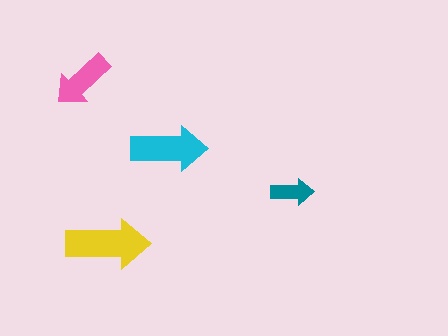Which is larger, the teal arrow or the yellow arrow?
The yellow one.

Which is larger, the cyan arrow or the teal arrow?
The cyan one.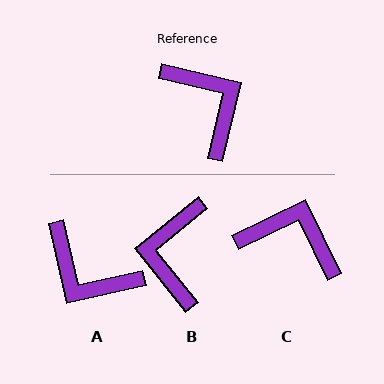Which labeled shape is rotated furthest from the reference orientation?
A, about 154 degrees away.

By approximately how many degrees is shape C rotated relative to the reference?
Approximately 39 degrees counter-clockwise.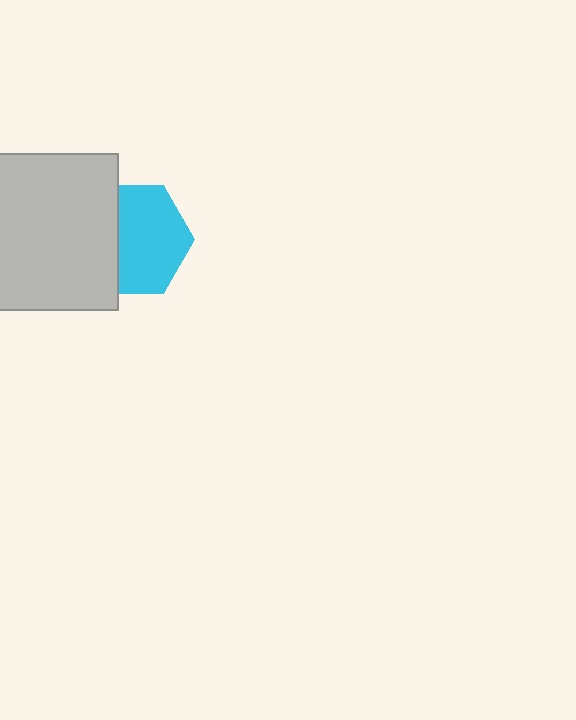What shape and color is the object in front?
The object in front is a light gray square.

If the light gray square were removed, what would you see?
You would see the complete cyan hexagon.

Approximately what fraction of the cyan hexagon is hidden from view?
Roughly 36% of the cyan hexagon is hidden behind the light gray square.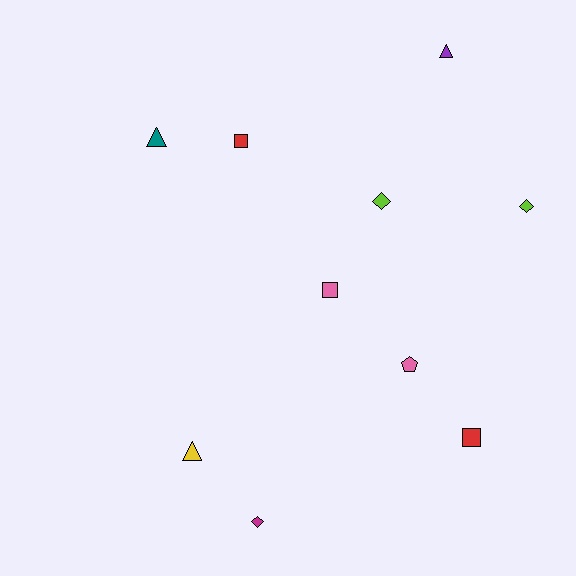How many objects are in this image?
There are 10 objects.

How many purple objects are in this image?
There is 1 purple object.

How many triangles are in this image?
There are 3 triangles.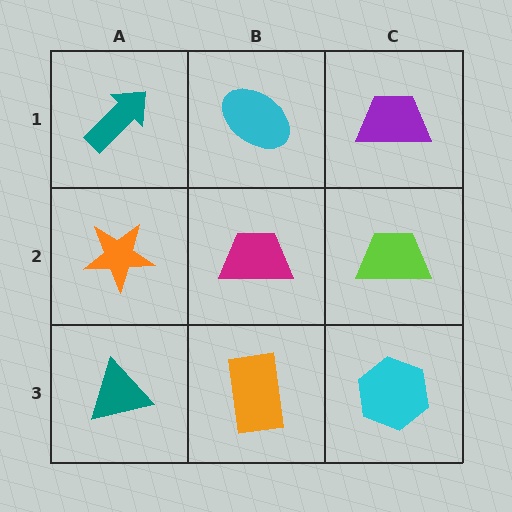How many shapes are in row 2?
3 shapes.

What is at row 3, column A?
A teal triangle.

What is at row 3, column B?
An orange rectangle.